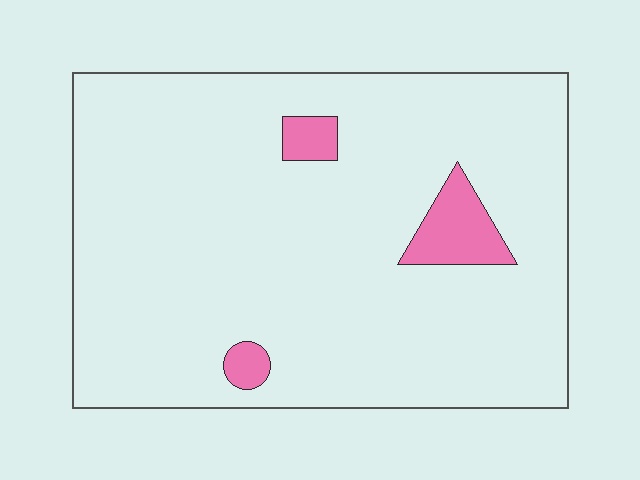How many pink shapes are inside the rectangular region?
3.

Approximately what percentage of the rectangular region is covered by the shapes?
Approximately 5%.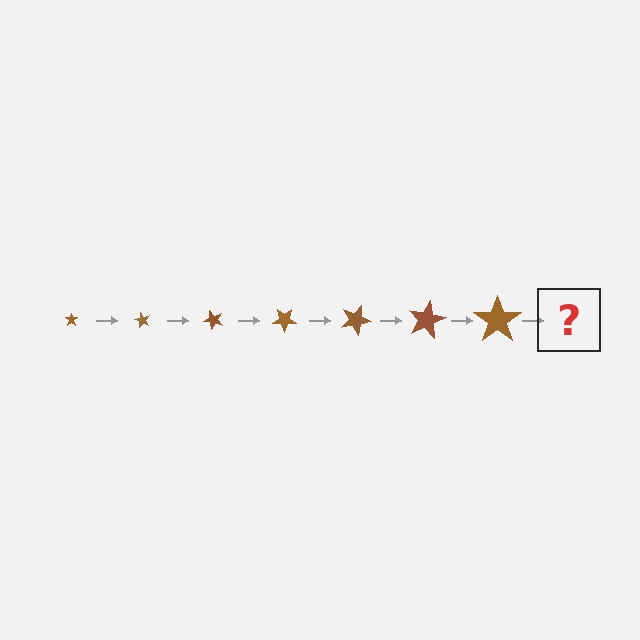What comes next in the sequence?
The next element should be a star, larger than the previous one and rotated 420 degrees from the start.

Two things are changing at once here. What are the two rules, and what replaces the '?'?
The two rules are that the star grows larger each step and it rotates 60 degrees each step. The '?' should be a star, larger than the previous one and rotated 420 degrees from the start.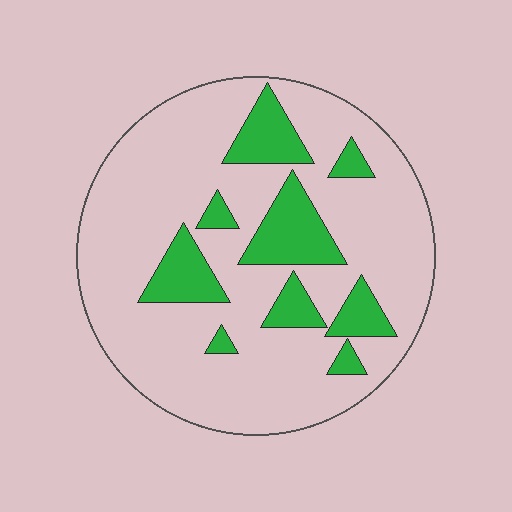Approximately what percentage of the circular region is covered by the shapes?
Approximately 20%.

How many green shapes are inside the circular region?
9.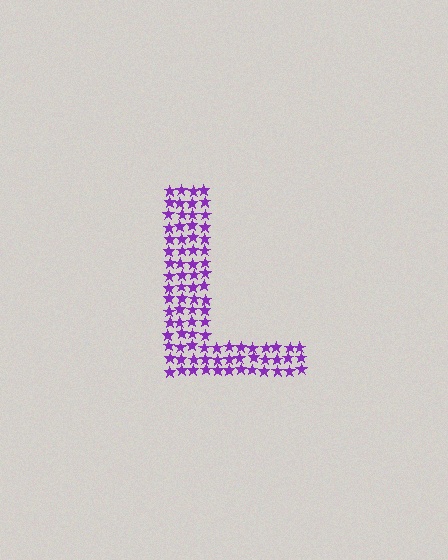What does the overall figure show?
The overall figure shows the letter L.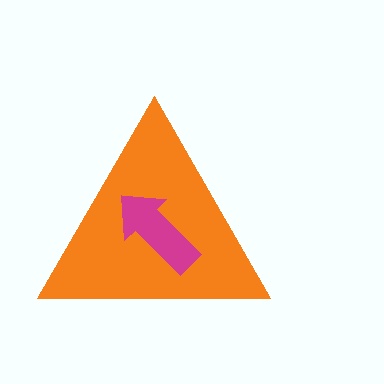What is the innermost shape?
The magenta arrow.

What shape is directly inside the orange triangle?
The magenta arrow.